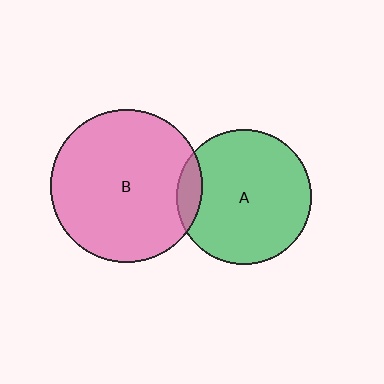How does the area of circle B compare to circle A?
Approximately 1.3 times.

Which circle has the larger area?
Circle B (pink).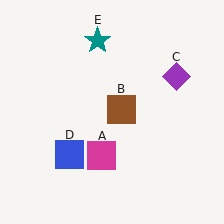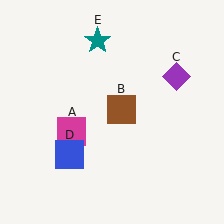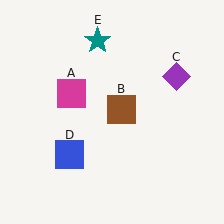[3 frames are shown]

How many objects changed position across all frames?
1 object changed position: magenta square (object A).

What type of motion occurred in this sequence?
The magenta square (object A) rotated clockwise around the center of the scene.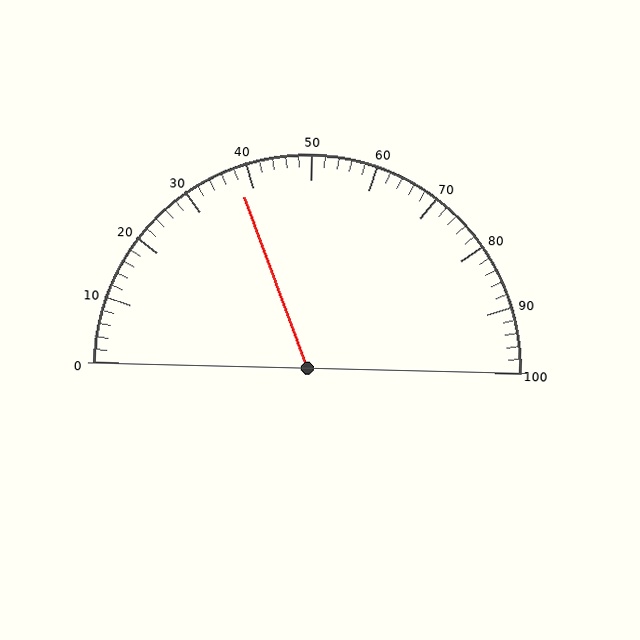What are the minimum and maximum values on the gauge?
The gauge ranges from 0 to 100.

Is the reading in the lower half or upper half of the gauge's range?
The reading is in the lower half of the range (0 to 100).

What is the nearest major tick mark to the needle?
The nearest major tick mark is 40.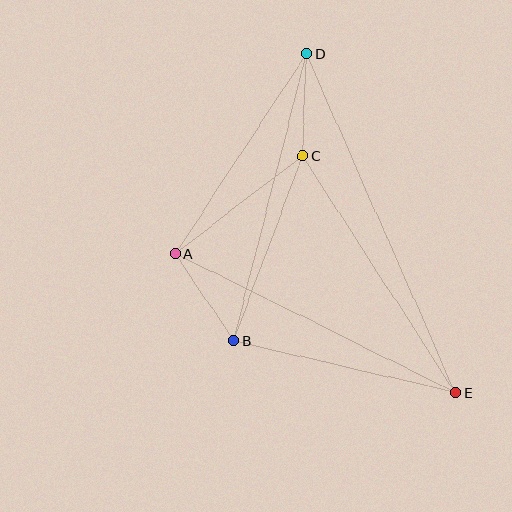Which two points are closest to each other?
Points C and D are closest to each other.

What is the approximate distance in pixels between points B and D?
The distance between B and D is approximately 296 pixels.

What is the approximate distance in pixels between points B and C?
The distance between B and C is approximately 197 pixels.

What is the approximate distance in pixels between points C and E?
The distance between C and E is approximately 281 pixels.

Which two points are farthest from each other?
Points D and E are farthest from each other.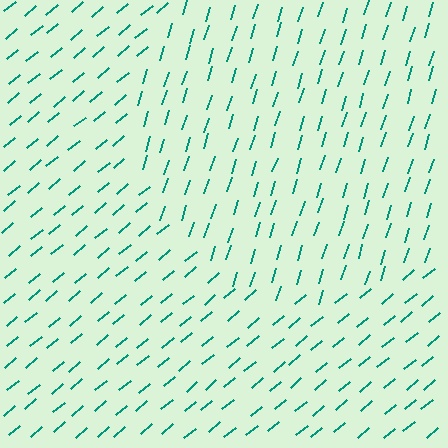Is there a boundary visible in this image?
Yes, there is a texture boundary formed by a change in line orientation.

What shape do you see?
I see a circle.